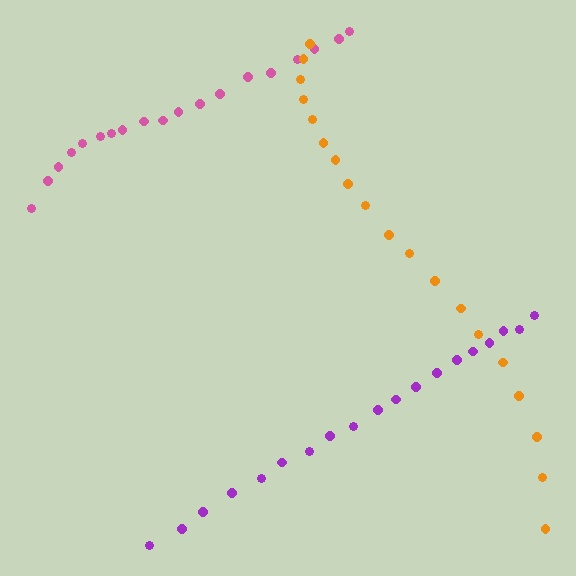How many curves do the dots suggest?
There are 3 distinct paths.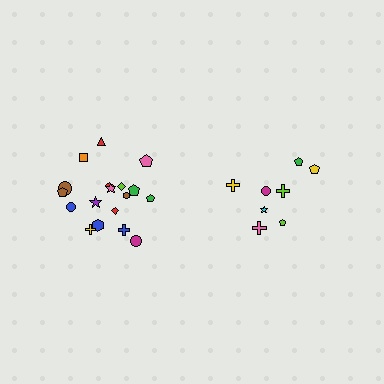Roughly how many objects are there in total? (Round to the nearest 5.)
Roughly 25 objects in total.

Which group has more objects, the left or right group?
The left group.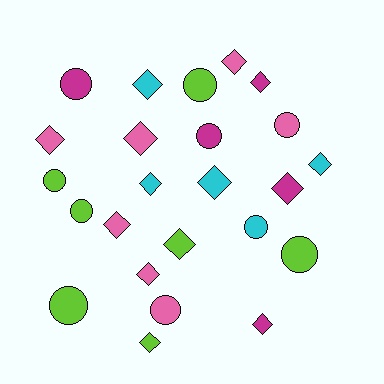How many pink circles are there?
There are 2 pink circles.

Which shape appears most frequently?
Diamond, with 14 objects.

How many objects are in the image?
There are 24 objects.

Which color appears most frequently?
Lime, with 7 objects.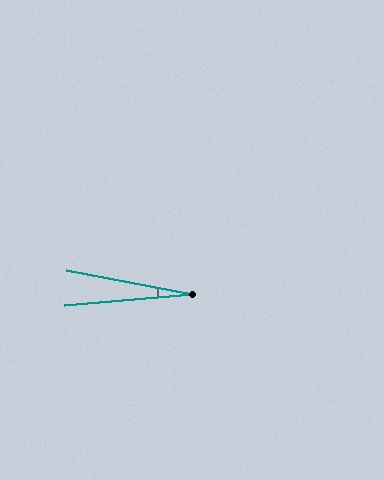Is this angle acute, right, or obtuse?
It is acute.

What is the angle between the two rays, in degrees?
Approximately 16 degrees.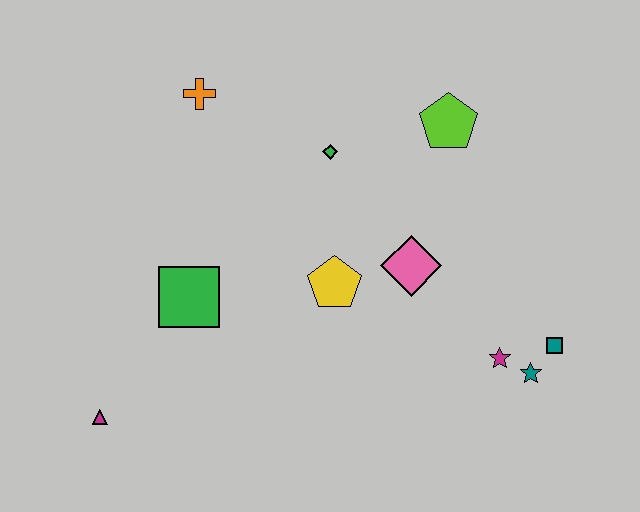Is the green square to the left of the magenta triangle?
No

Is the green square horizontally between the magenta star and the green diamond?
No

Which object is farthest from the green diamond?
The magenta triangle is farthest from the green diamond.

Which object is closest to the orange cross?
The green diamond is closest to the orange cross.